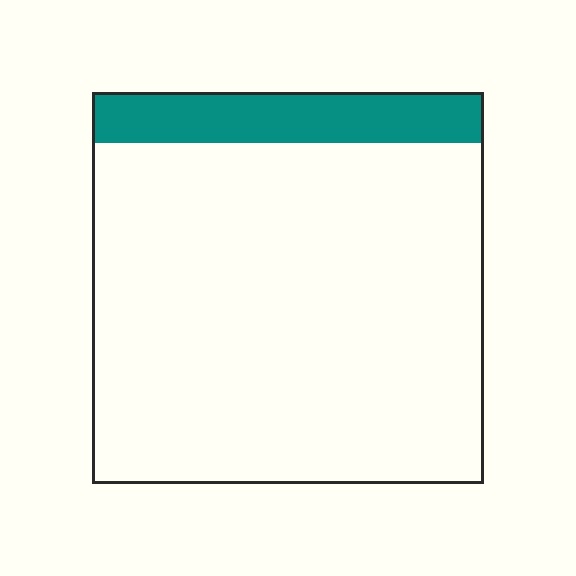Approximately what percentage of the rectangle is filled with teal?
Approximately 15%.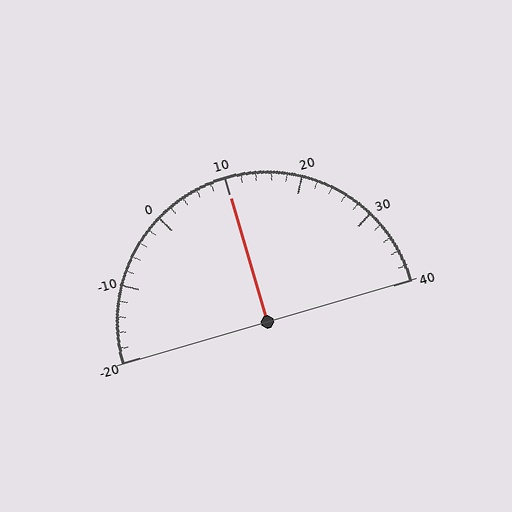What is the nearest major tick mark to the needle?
The nearest major tick mark is 10.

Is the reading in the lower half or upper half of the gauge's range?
The reading is in the upper half of the range (-20 to 40).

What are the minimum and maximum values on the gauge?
The gauge ranges from -20 to 40.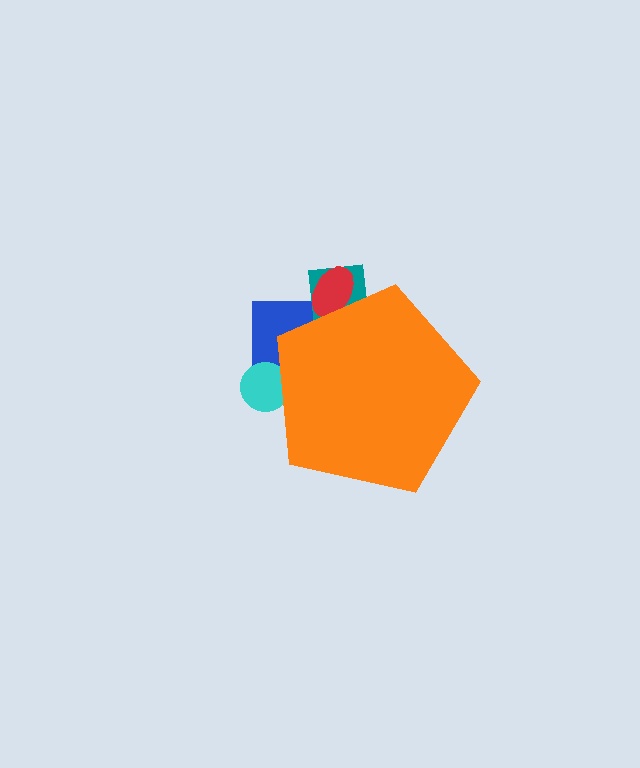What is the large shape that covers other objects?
An orange pentagon.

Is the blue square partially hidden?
Yes, the blue square is partially hidden behind the orange pentagon.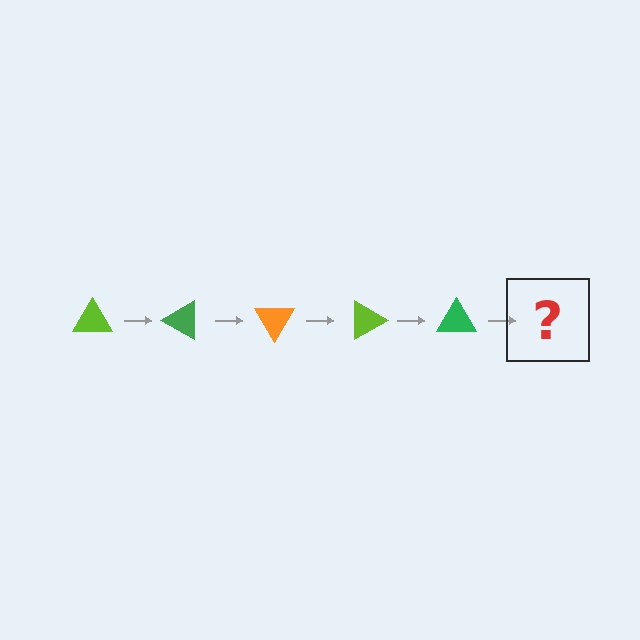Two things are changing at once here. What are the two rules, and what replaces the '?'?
The two rules are that it rotates 30 degrees each step and the color cycles through lime, green, and orange. The '?' should be an orange triangle, rotated 150 degrees from the start.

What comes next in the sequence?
The next element should be an orange triangle, rotated 150 degrees from the start.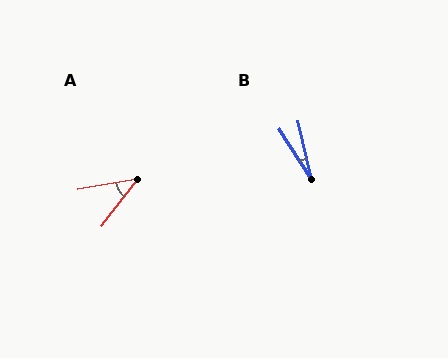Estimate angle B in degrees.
Approximately 20 degrees.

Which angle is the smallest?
B, at approximately 20 degrees.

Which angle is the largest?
A, at approximately 43 degrees.